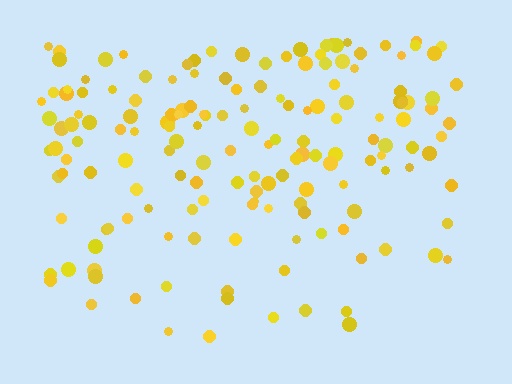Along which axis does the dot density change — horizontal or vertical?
Vertical.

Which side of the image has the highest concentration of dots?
The top.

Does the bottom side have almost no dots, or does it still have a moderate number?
Still a moderate number, just noticeably fewer than the top.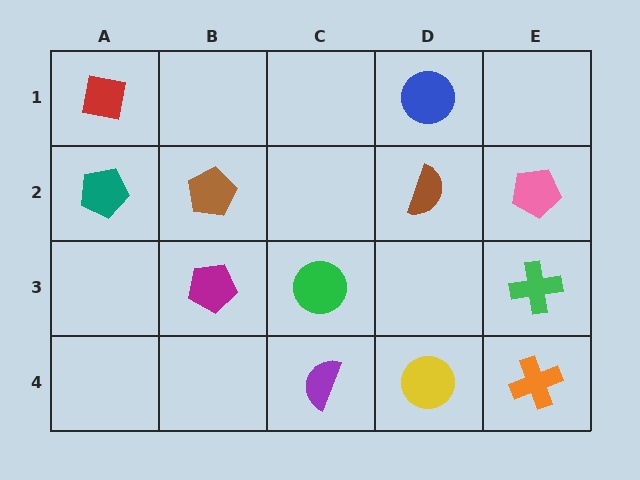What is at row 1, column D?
A blue circle.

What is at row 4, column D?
A yellow circle.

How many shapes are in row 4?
3 shapes.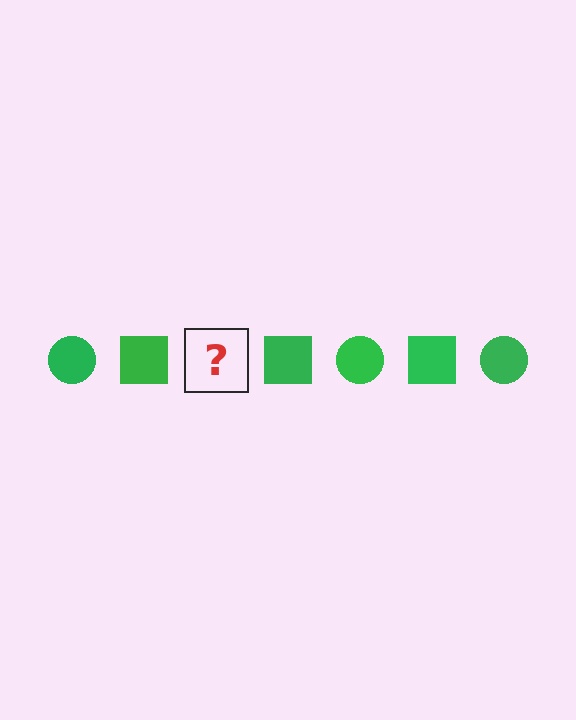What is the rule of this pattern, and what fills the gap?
The rule is that the pattern cycles through circle, square shapes in green. The gap should be filled with a green circle.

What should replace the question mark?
The question mark should be replaced with a green circle.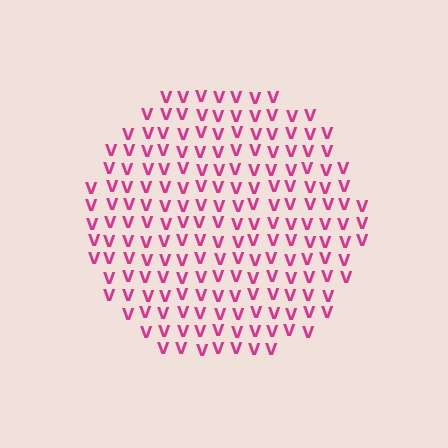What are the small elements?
The small elements are letter V's.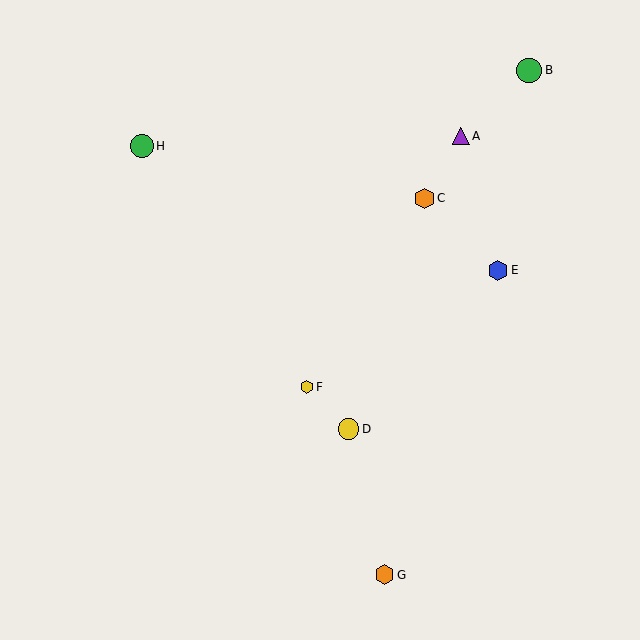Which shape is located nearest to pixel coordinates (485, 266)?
The blue hexagon (labeled E) at (498, 270) is nearest to that location.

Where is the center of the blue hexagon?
The center of the blue hexagon is at (498, 270).